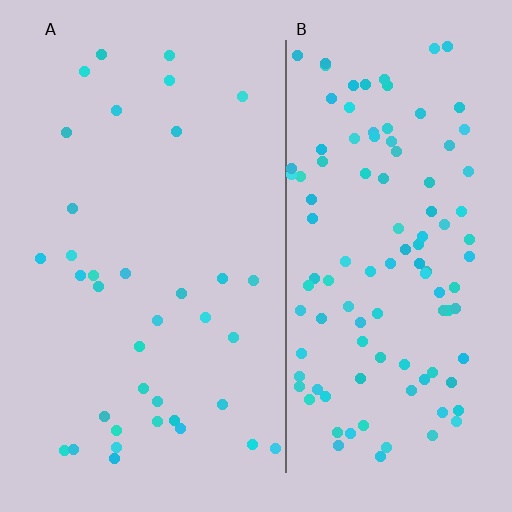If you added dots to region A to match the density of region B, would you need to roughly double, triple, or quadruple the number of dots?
Approximately triple.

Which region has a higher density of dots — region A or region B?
B (the right).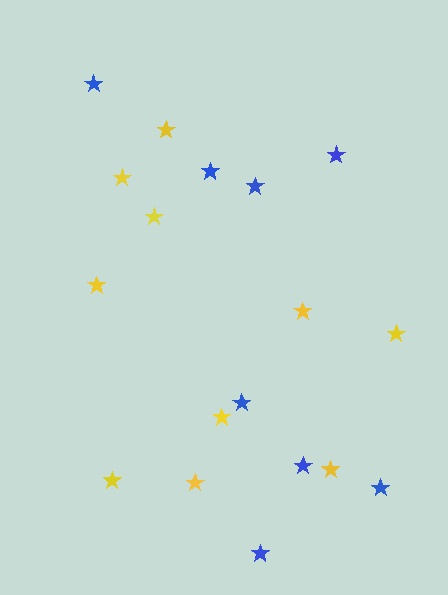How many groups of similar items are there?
There are 2 groups: one group of yellow stars (10) and one group of blue stars (8).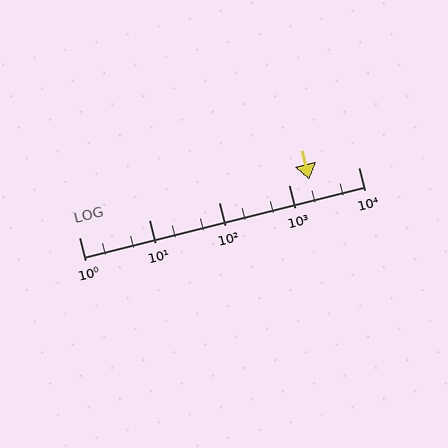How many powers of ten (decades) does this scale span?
The scale spans 4 decades, from 1 to 10000.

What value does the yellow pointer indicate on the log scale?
The pointer indicates approximately 2000.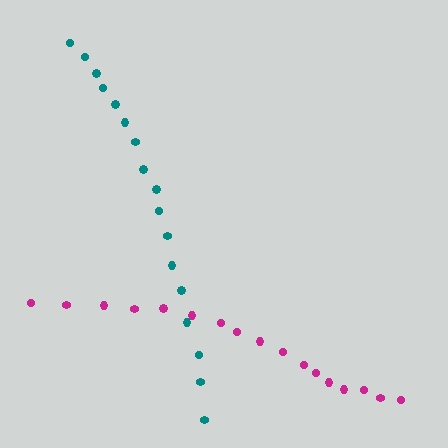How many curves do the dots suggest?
There are 2 distinct paths.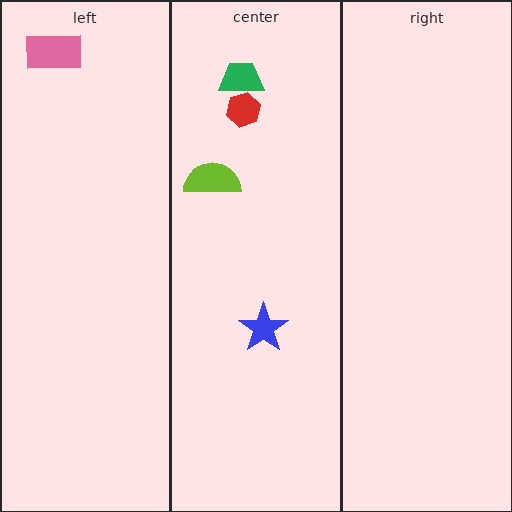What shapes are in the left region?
The pink rectangle.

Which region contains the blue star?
The center region.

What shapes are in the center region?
The green trapezoid, the red hexagon, the lime semicircle, the blue star.